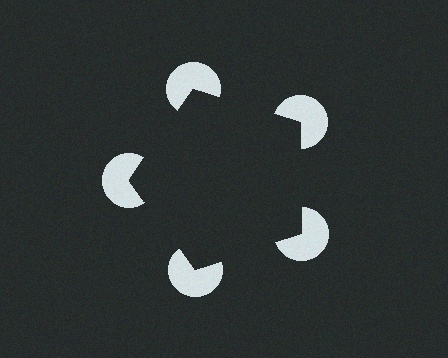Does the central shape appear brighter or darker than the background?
It typically appears slightly darker than the background, even though no actual brightness change is drawn.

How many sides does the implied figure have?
5 sides.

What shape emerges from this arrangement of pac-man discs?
An illusory pentagon — its edges are inferred from the aligned wedge cuts in the pac-man discs, not physically drawn.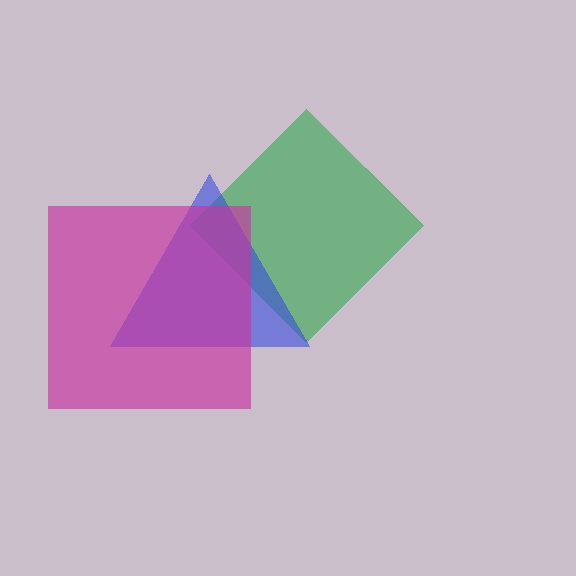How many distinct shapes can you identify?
There are 3 distinct shapes: a green diamond, a blue triangle, a magenta square.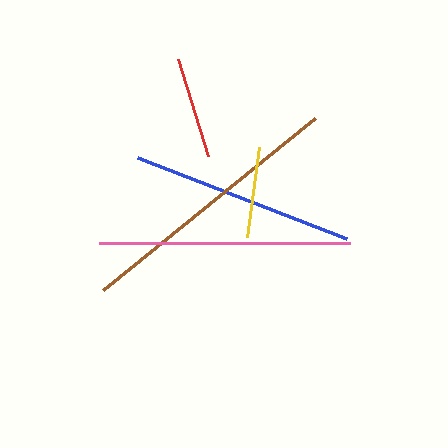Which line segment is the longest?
The brown line is the longest at approximately 273 pixels.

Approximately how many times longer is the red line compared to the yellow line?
The red line is approximately 1.1 times the length of the yellow line.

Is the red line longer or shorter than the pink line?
The pink line is longer than the red line.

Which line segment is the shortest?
The yellow line is the shortest at approximately 91 pixels.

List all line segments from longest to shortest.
From longest to shortest: brown, pink, blue, red, yellow.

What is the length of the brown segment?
The brown segment is approximately 273 pixels long.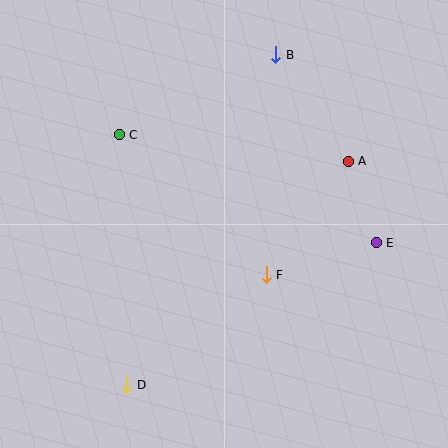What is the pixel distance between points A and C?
The distance between A and C is 230 pixels.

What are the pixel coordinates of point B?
Point B is at (276, 55).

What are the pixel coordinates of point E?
Point E is at (376, 243).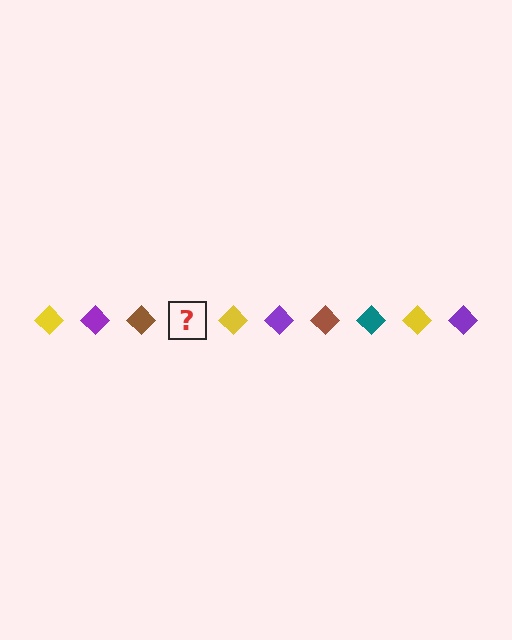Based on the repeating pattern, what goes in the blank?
The blank should be a teal diamond.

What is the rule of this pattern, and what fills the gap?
The rule is that the pattern cycles through yellow, purple, brown, teal diamonds. The gap should be filled with a teal diamond.